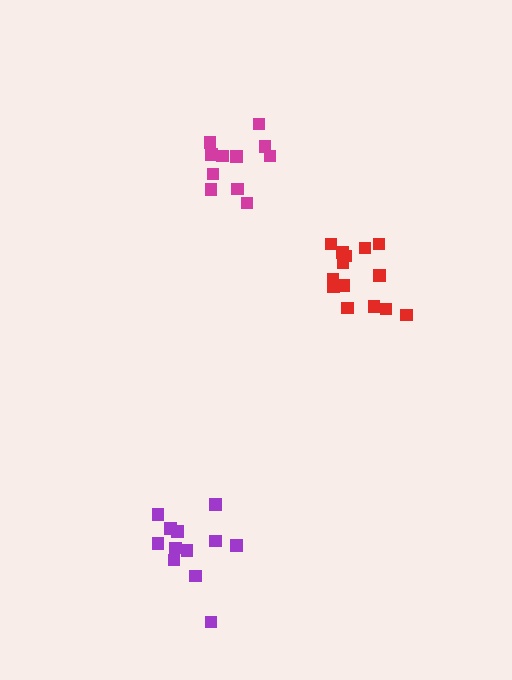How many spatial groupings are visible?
There are 3 spatial groupings.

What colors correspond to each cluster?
The clusters are colored: red, magenta, purple.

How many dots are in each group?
Group 1: 14 dots, Group 2: 11 dots, Group 3: 12 dots (37 total).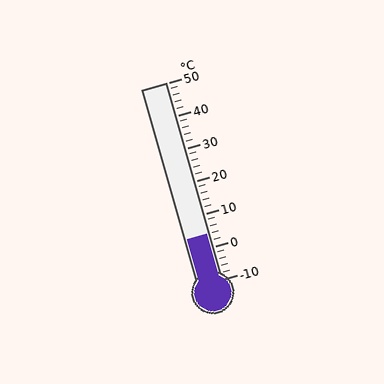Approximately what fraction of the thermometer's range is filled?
The thermometer is filled to approximately 25% of its range.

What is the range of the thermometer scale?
The thermometer scale ranges from -10°C to 50°C.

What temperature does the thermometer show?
The thermometer shows approximately 4°C.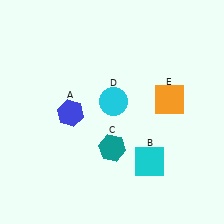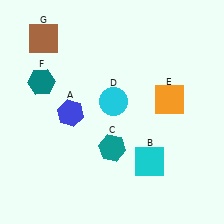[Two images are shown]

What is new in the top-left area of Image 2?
A brown square (G) was added in the top-left area of Image 2.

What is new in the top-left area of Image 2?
A teal hexagon (F) was added in the top-left area of Image 2.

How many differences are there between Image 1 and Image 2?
There are 2 differences between the two images.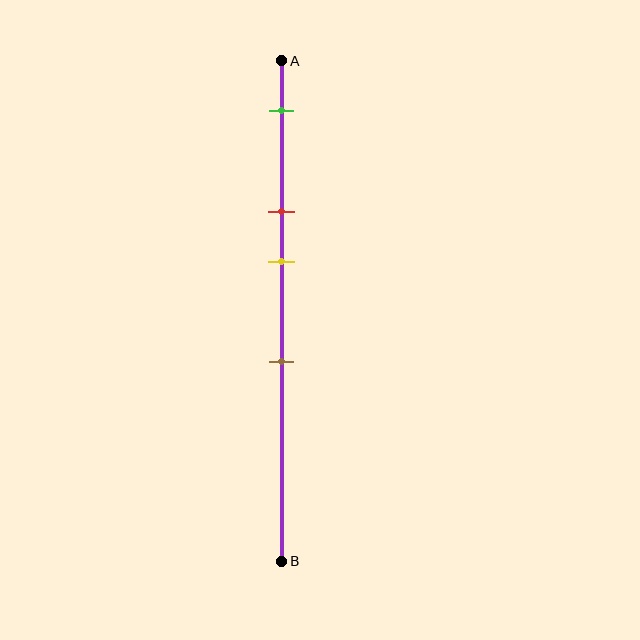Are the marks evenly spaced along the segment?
No, the marks are not evenly spaced.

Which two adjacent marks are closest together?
The red and yellow marks are the closest adjacent pair.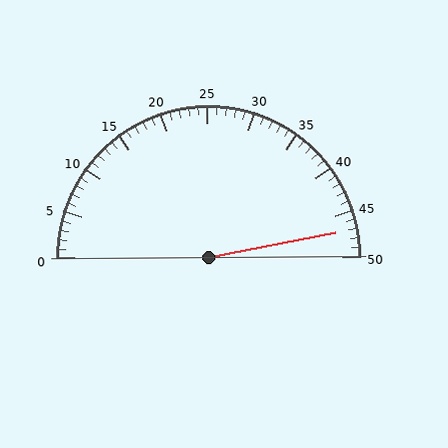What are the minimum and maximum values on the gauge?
The gauge ranges from 0 to 50.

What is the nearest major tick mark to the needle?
The nearest major tick mark is 45.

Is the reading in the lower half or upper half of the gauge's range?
The reading is in the upper half of the range (0 to 50).